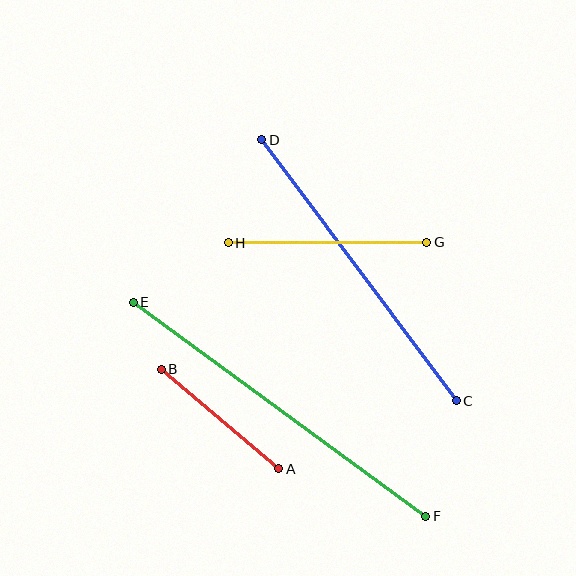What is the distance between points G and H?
The distance is approximately 198 pixels.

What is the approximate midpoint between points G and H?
The midpoint is at approximately (327, 242) pixels.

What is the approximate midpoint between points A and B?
The midpoint is at approximately (220, 419) pixels.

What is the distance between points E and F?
The distance is approximately 363 pixels.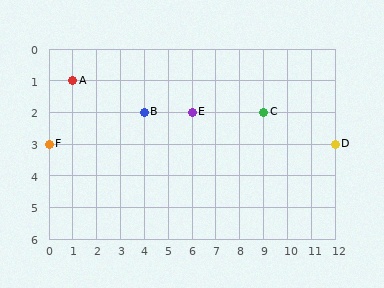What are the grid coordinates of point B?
Point B is at grid coordinates (4, 2).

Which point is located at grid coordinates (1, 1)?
Point A is at (1, 1).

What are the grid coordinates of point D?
Point D is at grid coordinates (12, 3).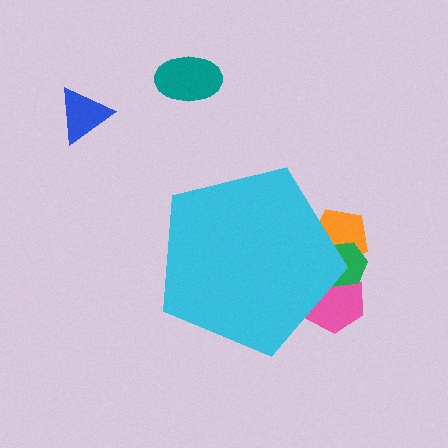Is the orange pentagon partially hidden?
Yes, the orange pentagon is partially hidden behind the cyan pentagon.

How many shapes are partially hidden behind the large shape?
3 shapes are partially hidden.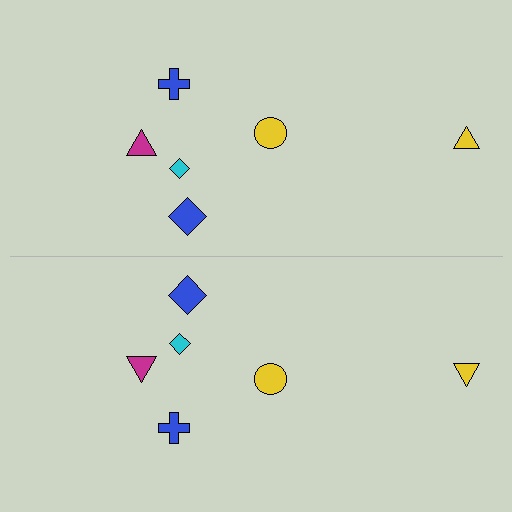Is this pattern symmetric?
Yes, this pattern has bilateral (reflection) symmetry.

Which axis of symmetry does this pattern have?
The pattern has a horizontal axis of symmetry running through the center of the image.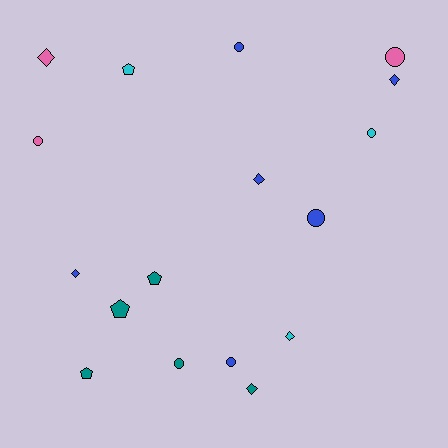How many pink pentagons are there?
There are no pink pentagons.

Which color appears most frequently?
Blue, with 6 objects.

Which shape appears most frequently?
Circle, with 7 objects.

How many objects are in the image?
There are 17 objects.